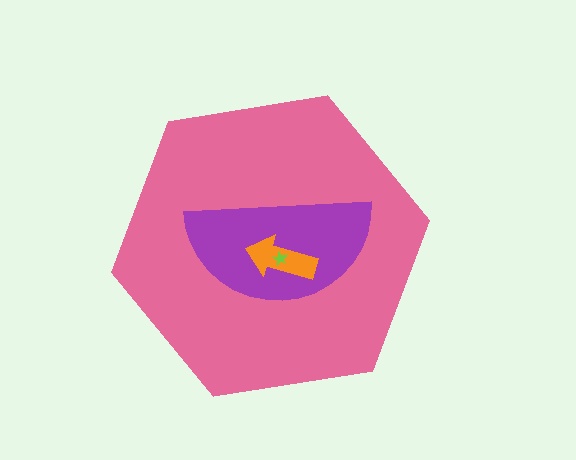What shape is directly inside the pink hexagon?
The purple semicircle.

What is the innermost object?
The lime star.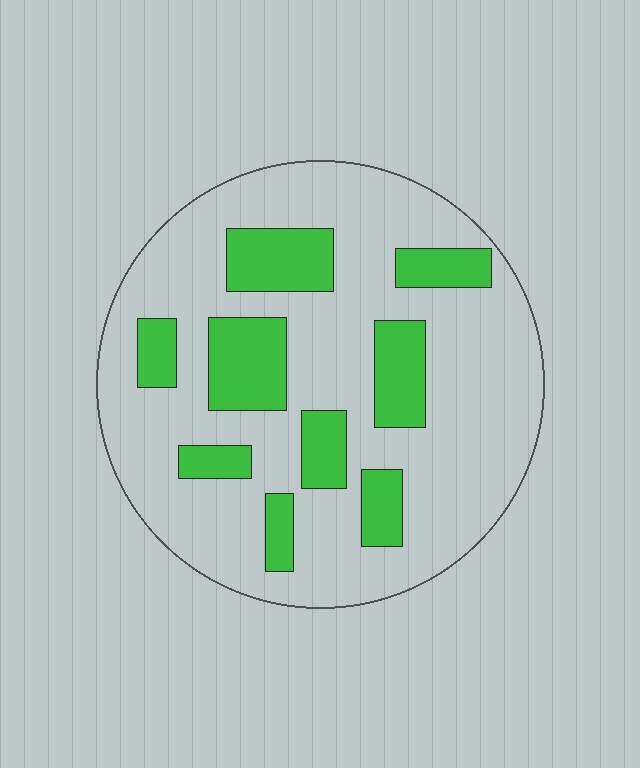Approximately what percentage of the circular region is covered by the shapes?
Approximately 25%.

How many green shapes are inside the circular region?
9.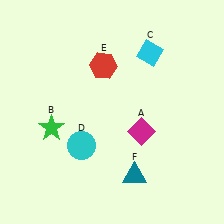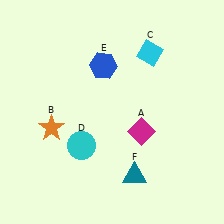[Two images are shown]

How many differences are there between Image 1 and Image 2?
There are 2 differences between the two images.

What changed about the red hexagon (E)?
In Image 1, E is red. In Image 2, it changed to blue.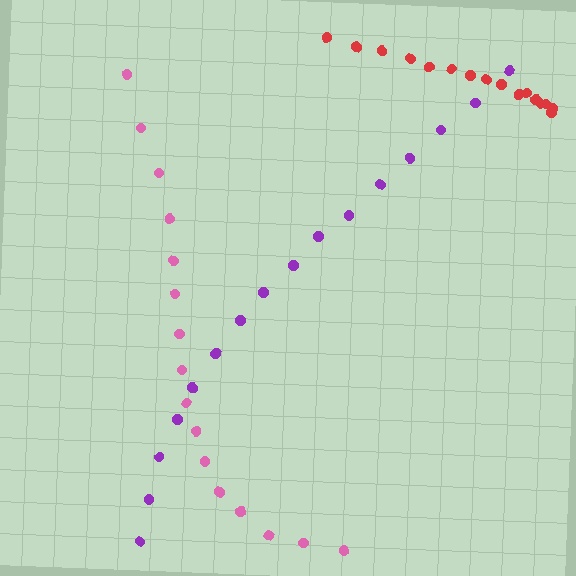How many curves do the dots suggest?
There are 3 distinct paths.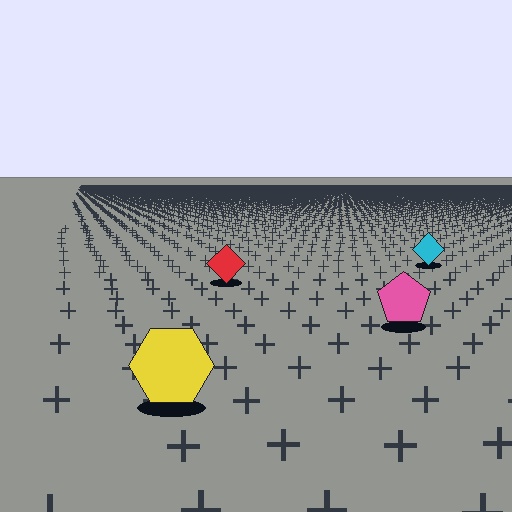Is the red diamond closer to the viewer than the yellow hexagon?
No. The yellow hexagon is closer — you can tell from the texture gradient: the ground texture is coarser near it.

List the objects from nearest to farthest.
From nearest to farthest: the yellow hexagon, the pink pentagon, the red diamond, the cyan diamond.